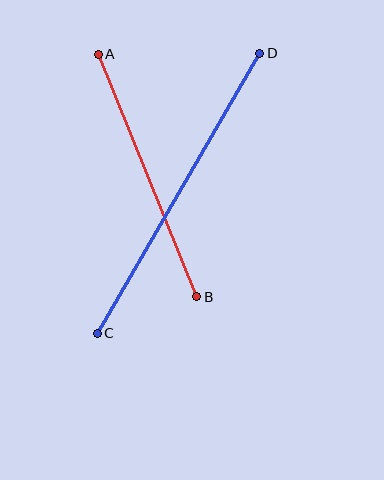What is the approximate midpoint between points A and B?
The midpoint is at approximately (148, 175) pixels.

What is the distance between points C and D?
The distance is approximately 324 pixels.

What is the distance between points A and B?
The distance is approximately 262 pixels.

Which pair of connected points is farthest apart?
Points C and D are farthest apart.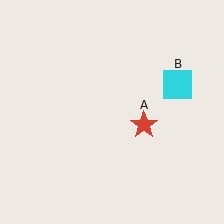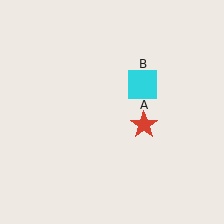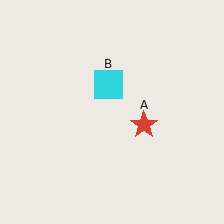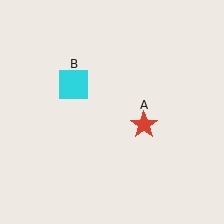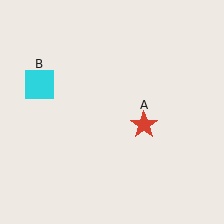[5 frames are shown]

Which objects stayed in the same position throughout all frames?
Red star (object A) remained stationary.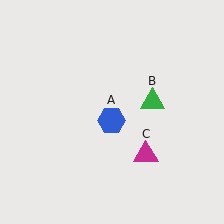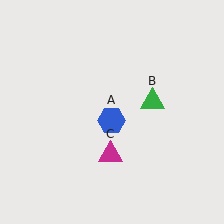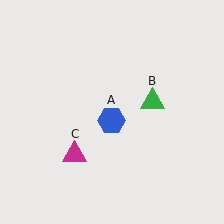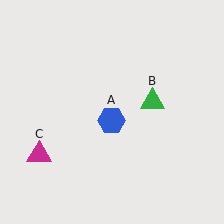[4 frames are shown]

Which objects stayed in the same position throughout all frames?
Blue hexagon (object A) and green triangle (object B) remained stationary.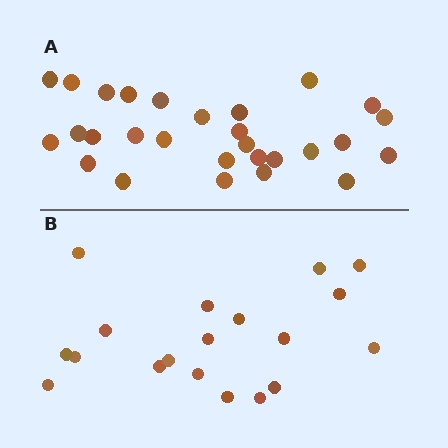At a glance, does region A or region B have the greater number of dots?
Region A (the top region) has more dots.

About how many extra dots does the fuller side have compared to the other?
Region A has roughly 8 or so more dots than region B.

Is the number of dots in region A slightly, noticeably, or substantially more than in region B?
Region A has substantially more. The ratio is roughly 1.5 to 1.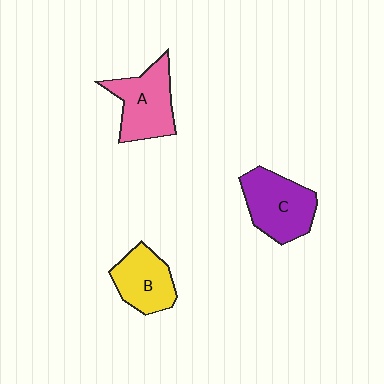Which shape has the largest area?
Shape C (purple).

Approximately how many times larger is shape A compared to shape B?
Approximately 1.2 times.